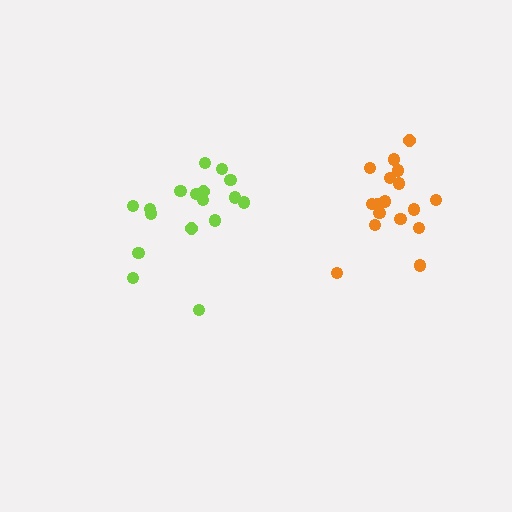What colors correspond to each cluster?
The clusters are colored: lime, orange.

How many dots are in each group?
Group 1: 17 dots, Group 2: 17 dots (34 total).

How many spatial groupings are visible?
There are 2 spatial groupings.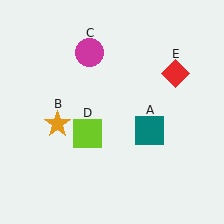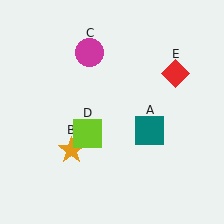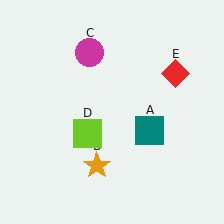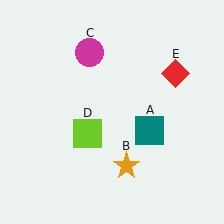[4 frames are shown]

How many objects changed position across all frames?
1 object changed position: orange star (object B).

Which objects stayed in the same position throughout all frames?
Teal square (object A) and magenta circle (object C) and lime square (object D) and red diamond (object E) remained stationary.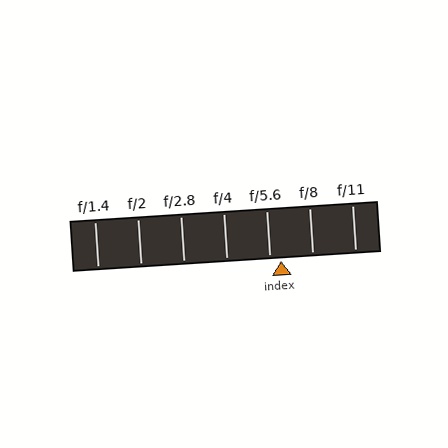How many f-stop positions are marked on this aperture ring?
There are 7 f-stop positions marked.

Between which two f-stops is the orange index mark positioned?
The index mark is between f/5.6 and f/8.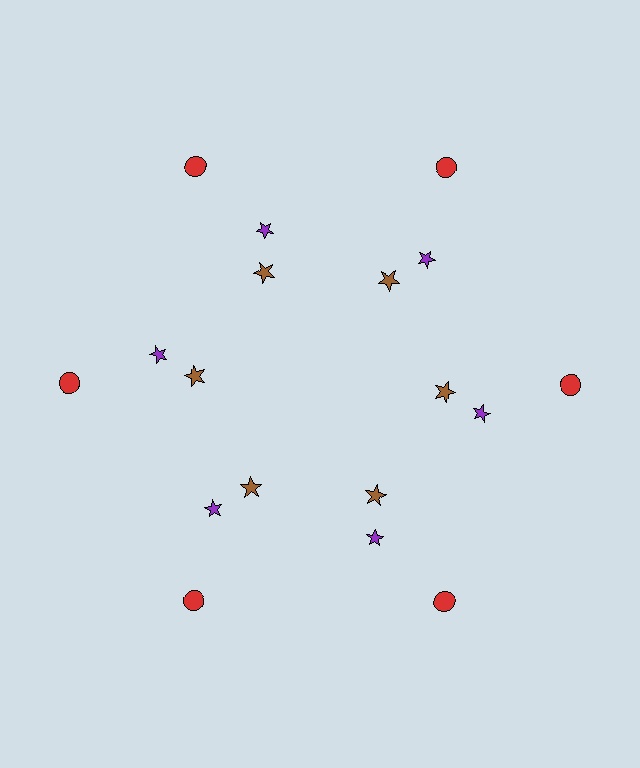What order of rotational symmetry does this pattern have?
This pattern has 6-fold rotational symmetry.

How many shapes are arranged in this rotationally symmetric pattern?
There are 18 shapes, arranged in 6 groups of 3.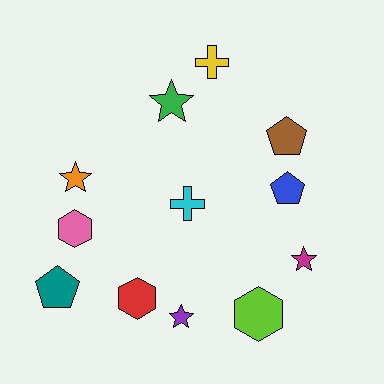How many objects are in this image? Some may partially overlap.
There are 12 objects.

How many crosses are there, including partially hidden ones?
There are 2 crosses.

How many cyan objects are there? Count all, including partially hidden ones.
There is 1 cyan object.